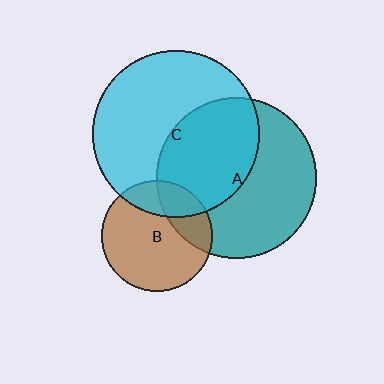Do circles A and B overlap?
Yes.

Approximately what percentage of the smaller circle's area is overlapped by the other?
Approximately 25%.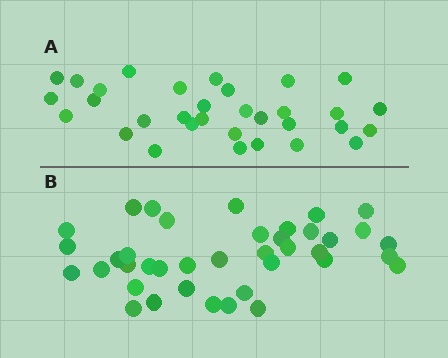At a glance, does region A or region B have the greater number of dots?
Region B (the bottom region) has more dots.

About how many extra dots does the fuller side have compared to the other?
Region B has roughly 8 or so more dots than region A.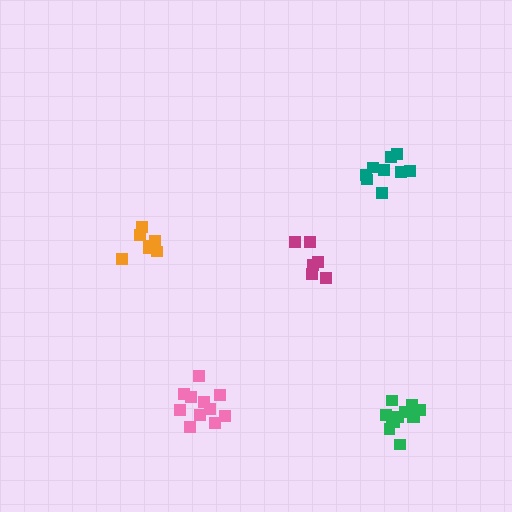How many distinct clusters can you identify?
There are 5 distinct clusters.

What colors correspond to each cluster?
The clusters are colored: pink, teal, magenta, orange, green.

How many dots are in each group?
Group 1: 11 dots, Group 2: 9 dots, Group 3: 6 dots, Group 4: 8 dots, Group 5: 12 dots (46 total).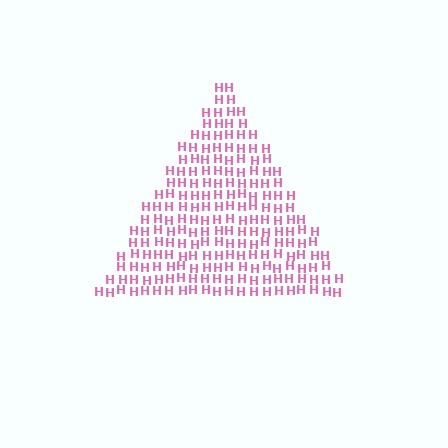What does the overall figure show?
The overall figure shows a triangle.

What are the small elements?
The small elements are letter H's.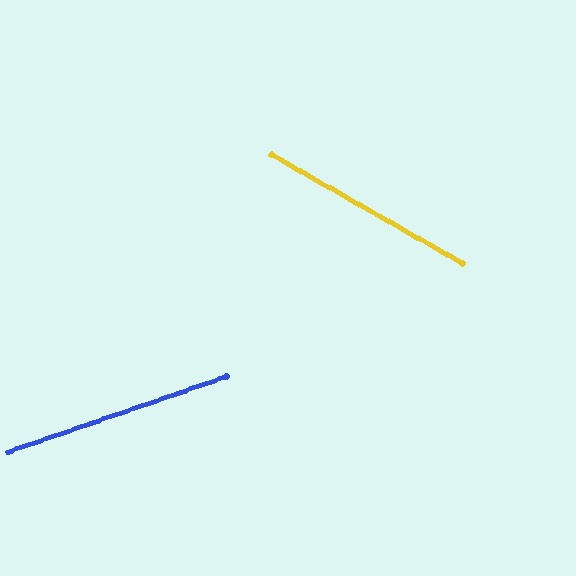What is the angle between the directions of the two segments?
Approximately 49 degrees.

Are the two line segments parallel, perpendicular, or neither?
Neither parallel nor perpendicular — they differ by about 49°.